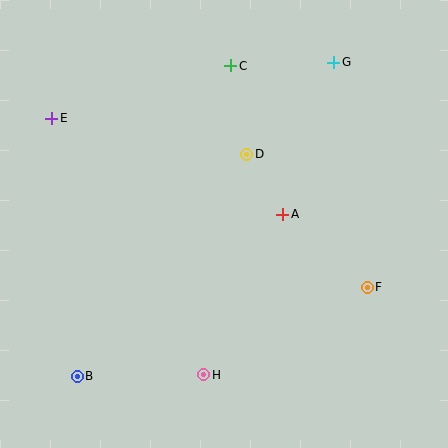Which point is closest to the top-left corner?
Point E is closest to the top-left corner.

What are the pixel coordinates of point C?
Point C is at (231, 66).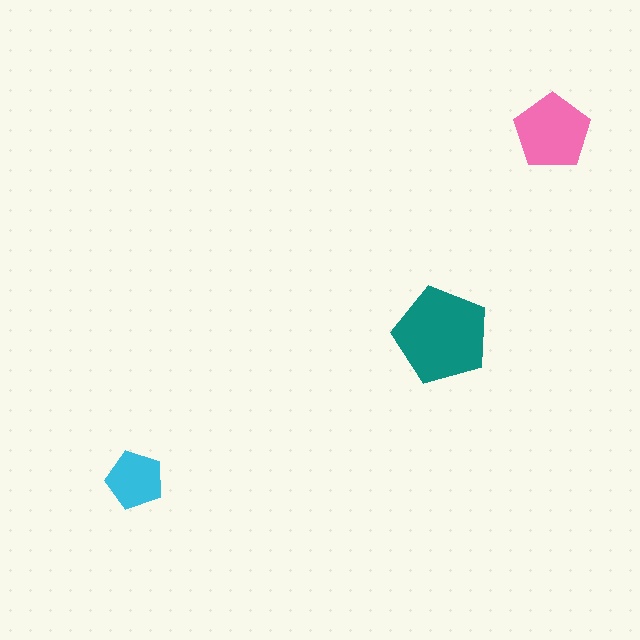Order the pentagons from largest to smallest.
the teal one, the pink one, the cyan one.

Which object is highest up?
The pink pentagon is topmost.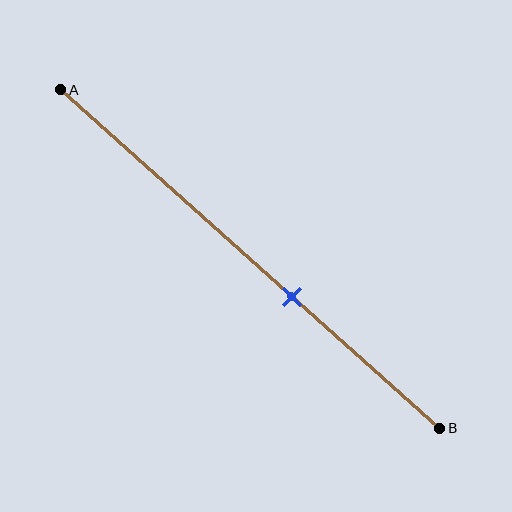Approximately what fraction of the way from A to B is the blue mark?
The blue mark is approximately 60% of the way from A to B.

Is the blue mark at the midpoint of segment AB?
No, the mark is at about 60% from A, not at the 50% midpoint.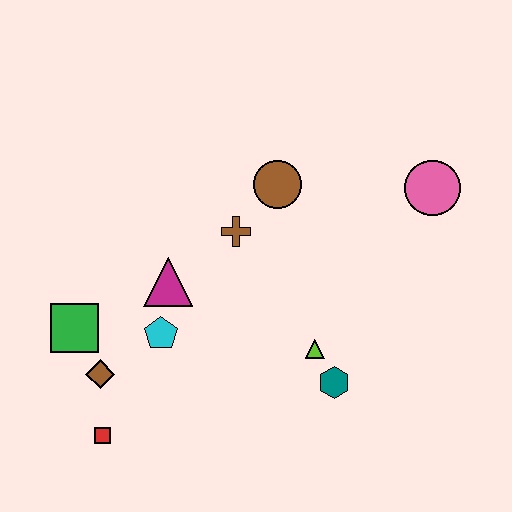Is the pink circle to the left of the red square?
No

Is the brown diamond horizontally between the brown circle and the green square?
Yes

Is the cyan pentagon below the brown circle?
Yes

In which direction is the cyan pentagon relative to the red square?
The cyan pentagon is above the red square.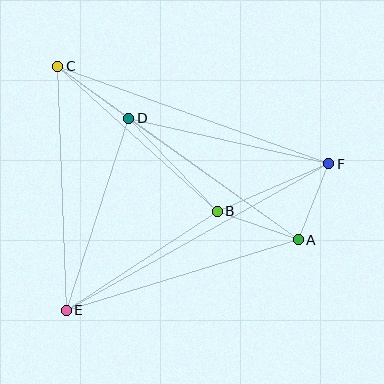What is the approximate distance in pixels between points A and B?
The distance between A and B is approximately 86 pixels.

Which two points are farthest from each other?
Points E and F are farthest from each other.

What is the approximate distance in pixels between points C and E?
The distance between C and E is approximately 244 pixels.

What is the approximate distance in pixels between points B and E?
The distance between B and E is approximately 181 pixels.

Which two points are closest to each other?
Points A and F are closest to each other.